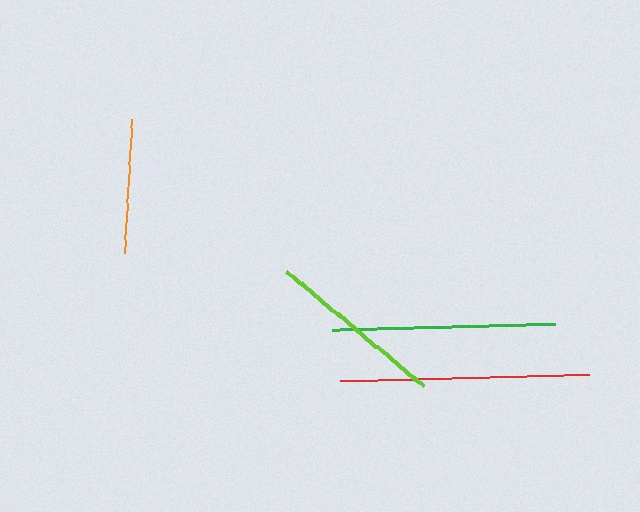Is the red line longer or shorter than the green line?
The red line is longer than the green line.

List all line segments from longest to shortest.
From longest to shortest: red, green, lime, orange.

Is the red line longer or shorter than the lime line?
The red line is longer than the lime line.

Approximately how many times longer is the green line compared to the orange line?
The green line is approximately 1.7 times the length of the orange line.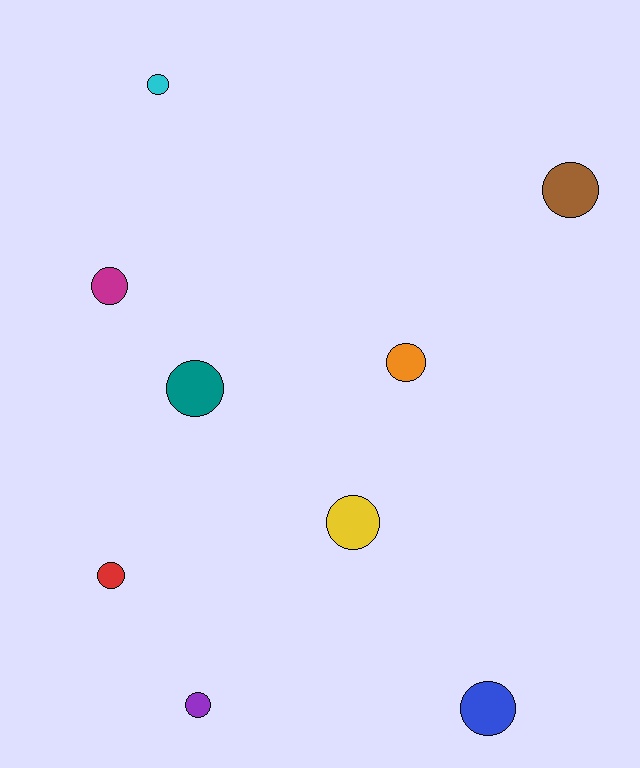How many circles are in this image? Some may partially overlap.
There are 9 circles.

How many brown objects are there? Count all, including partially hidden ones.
There is 1 brown object.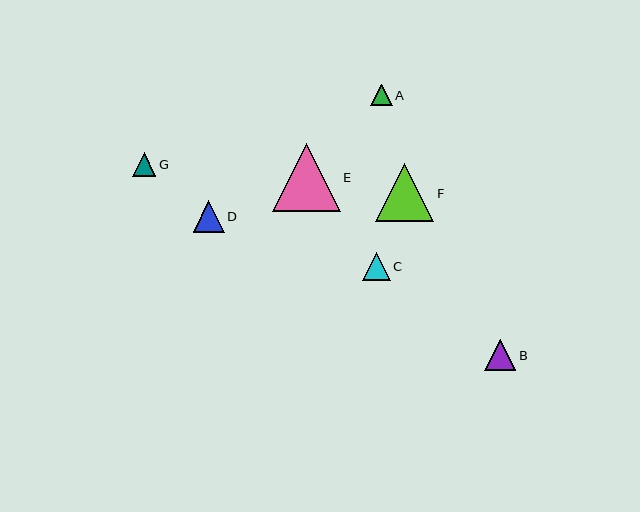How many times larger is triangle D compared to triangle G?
Triangle D is approximately 1.3 times the size of triangle G.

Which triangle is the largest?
Triangle E is the largest with a size of approximately 67 pixels.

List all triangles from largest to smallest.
From largest to smallest: E, F, D, B, C, G, A.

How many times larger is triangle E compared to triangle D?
Triangle E is approximately 2.2 times the size of triangle D.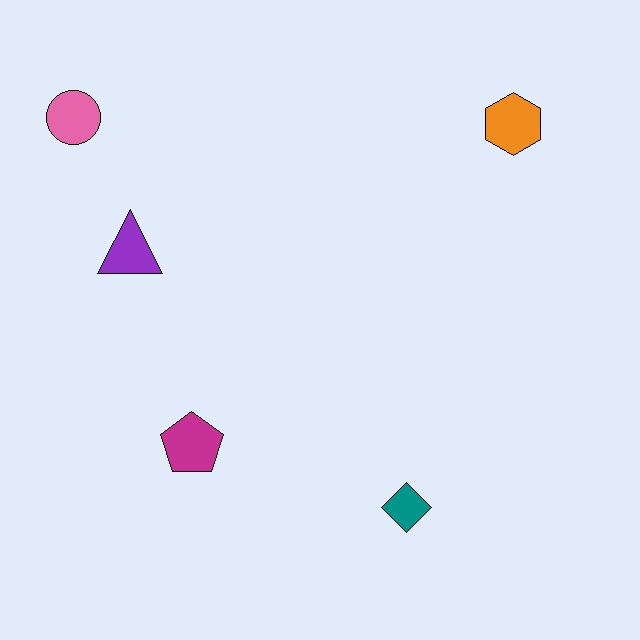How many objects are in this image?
There are 5 objects.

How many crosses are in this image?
There are no crosses.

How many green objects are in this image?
There are no green objects.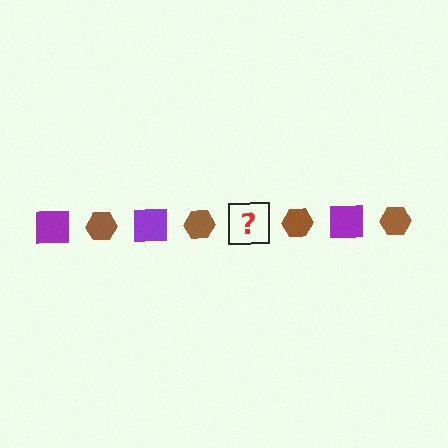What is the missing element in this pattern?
The missing element is a purple square.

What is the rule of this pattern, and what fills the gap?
The rule is that the pattern alternates between purple square and brown hexagon. The gap should be filled with a purple square.